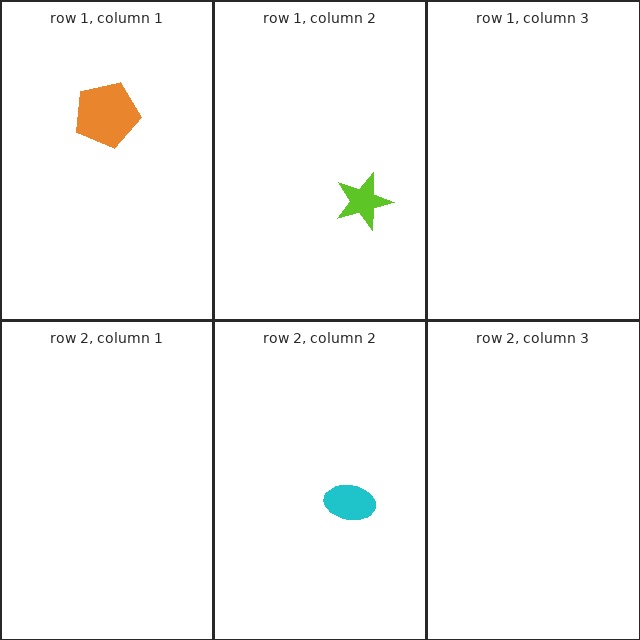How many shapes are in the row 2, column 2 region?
1.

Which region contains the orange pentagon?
The row 1, column 1 region.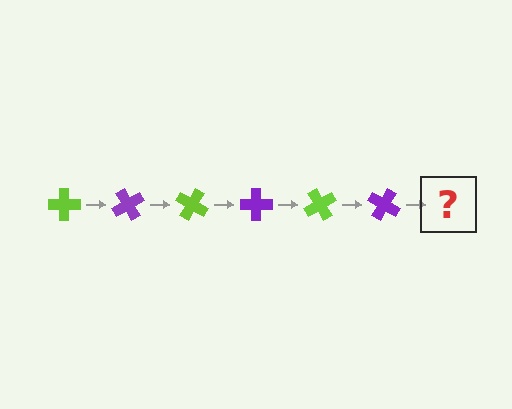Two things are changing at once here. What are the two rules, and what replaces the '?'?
The two rules are that it rotates 60 degrees each step and the color cycles through lime and purple. The '?' should be a lime cross, rotated 360 degrees from the start.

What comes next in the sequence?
The next element should be a lime cross, rotated 360 degrees from the start.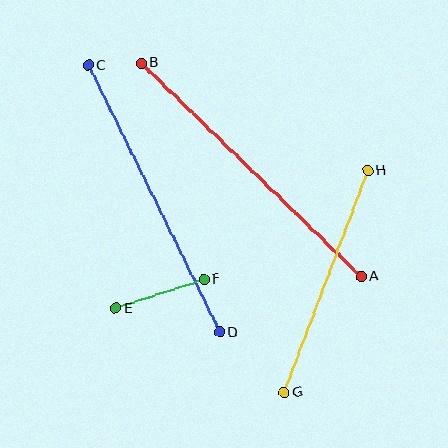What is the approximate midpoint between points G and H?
The midpoint is at approximately (326, 282) pixels.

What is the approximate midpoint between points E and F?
The midpoint is at approximately (160, 294) pixels.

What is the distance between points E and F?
The distance is approximately 93 pixels.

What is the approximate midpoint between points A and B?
The midpoint is at approximately (251, 170) pixels.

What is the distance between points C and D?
The distance is approximately 297 pixels.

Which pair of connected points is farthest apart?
Points A and B are farthest apart.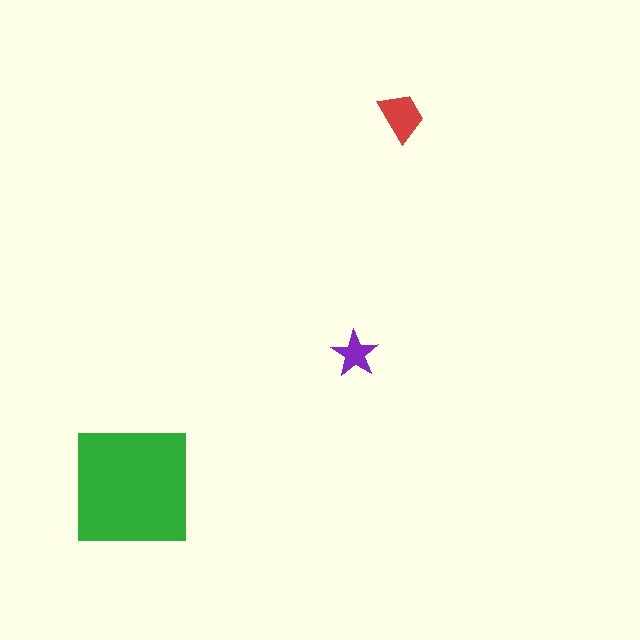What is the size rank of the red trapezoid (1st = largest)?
2nd.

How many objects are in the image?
There are 3 objects in the image.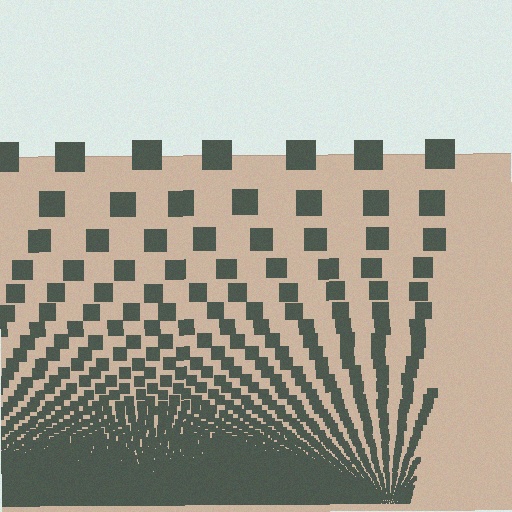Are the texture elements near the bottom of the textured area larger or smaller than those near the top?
Smaller. The gradient is inverted — elements near the bottom are smaller and denser.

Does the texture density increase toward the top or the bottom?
Density increases toward the bottom.